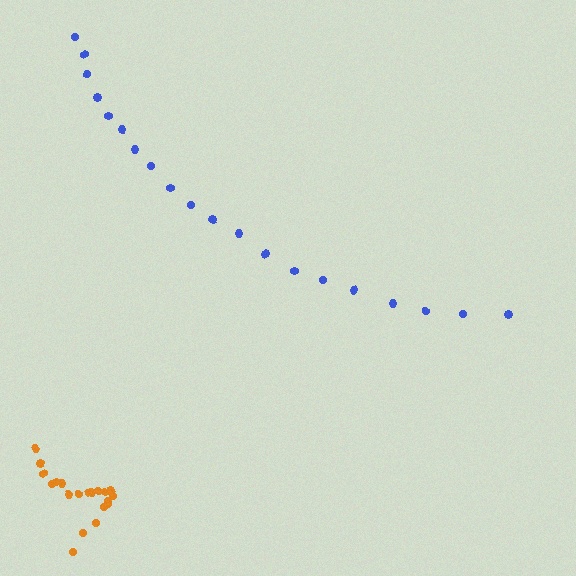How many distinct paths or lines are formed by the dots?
There are 2 distinct paths.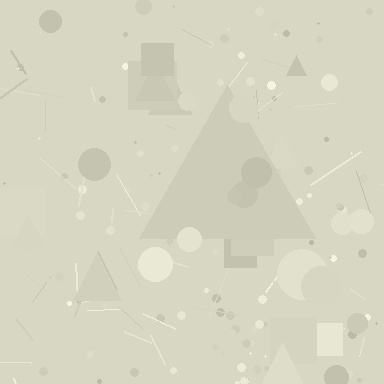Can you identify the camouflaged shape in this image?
The camouflaged shape is a triangle.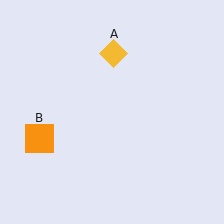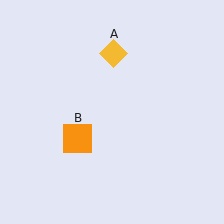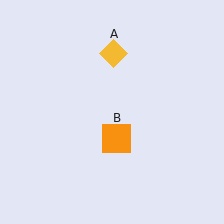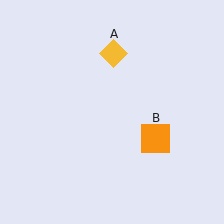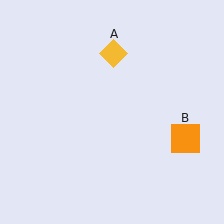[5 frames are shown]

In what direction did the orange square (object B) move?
The orange square (object B) moved right.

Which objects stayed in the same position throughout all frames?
Yellow diamond (object A) remained stationary.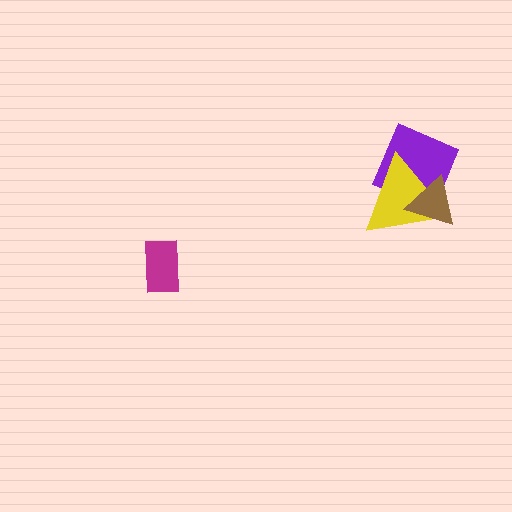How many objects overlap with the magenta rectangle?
0 objects overlap with the magenta rectangle.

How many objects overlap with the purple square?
2 objects overlap with the purple square.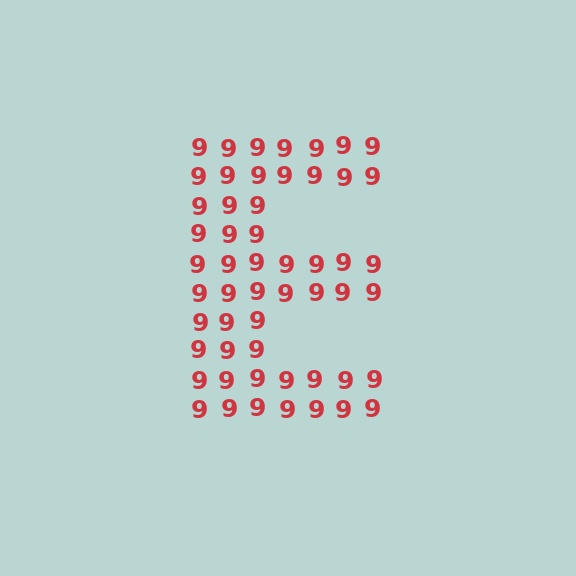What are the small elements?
The small elements are digit 9's.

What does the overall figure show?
The overall figure shows the letter E.